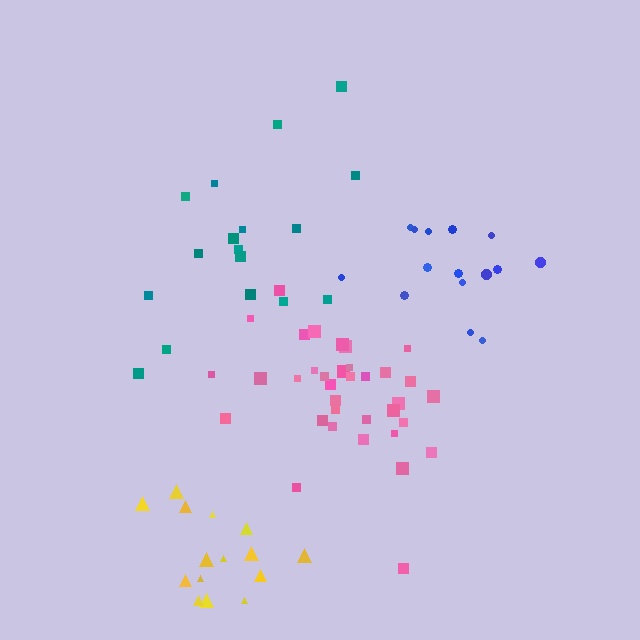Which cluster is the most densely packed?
Pink.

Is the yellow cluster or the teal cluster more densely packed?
Yellow.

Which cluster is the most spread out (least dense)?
Teal.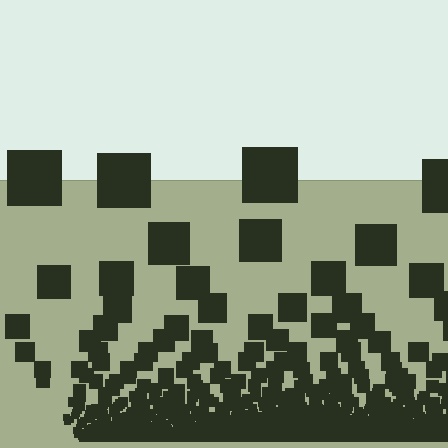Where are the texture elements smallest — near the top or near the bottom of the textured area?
Near the bottom.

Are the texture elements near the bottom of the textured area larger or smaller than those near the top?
Smaller. The gradient is inverted — elements near the bottom are smaller and denser.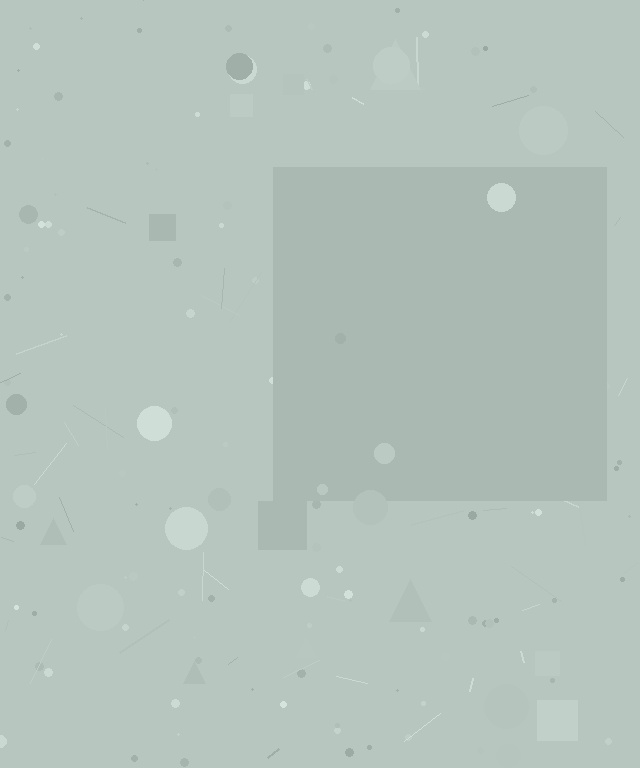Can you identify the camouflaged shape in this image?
The camouflaged shape is a square.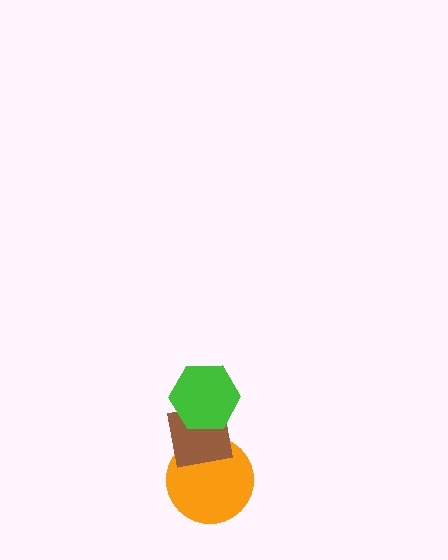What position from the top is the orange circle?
The orange circle is 3rd from the top.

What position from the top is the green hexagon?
The green hexagon is 1st from the top.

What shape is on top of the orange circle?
The brown square is on top of the orange circle.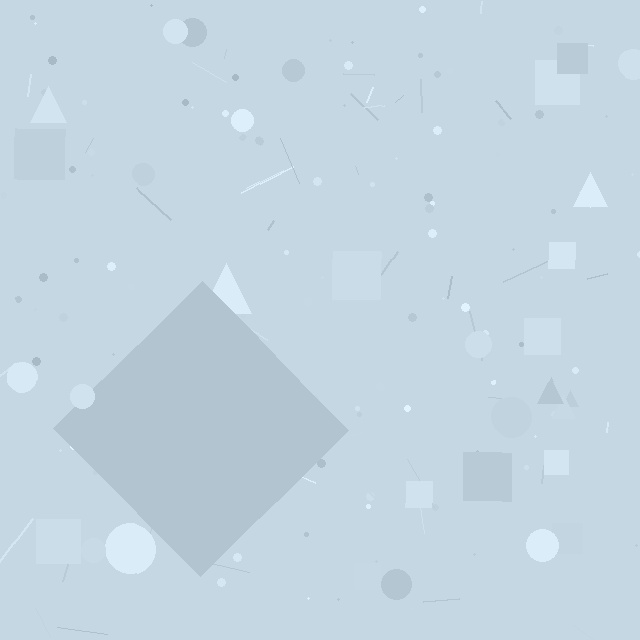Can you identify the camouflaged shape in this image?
The camouflaged shape is a diamond.